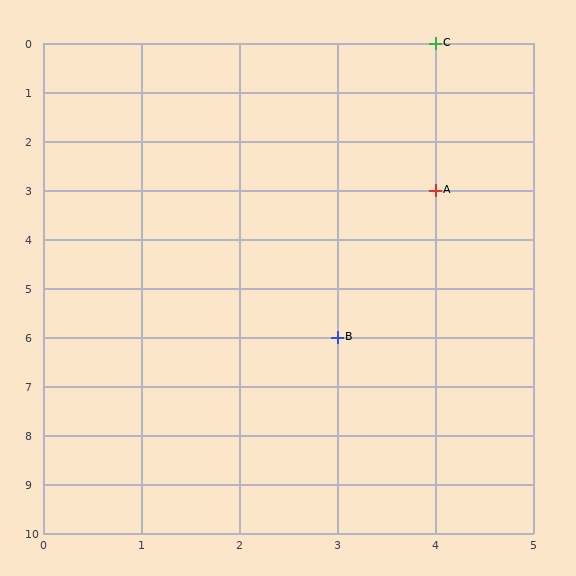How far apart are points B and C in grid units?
Points B and C are 1 column and 6 rows apart (about 6.1 grid units diagonally).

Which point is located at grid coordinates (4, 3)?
Point A is at (4, 3).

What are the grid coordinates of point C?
Point C is at grid coordinates (4, 0).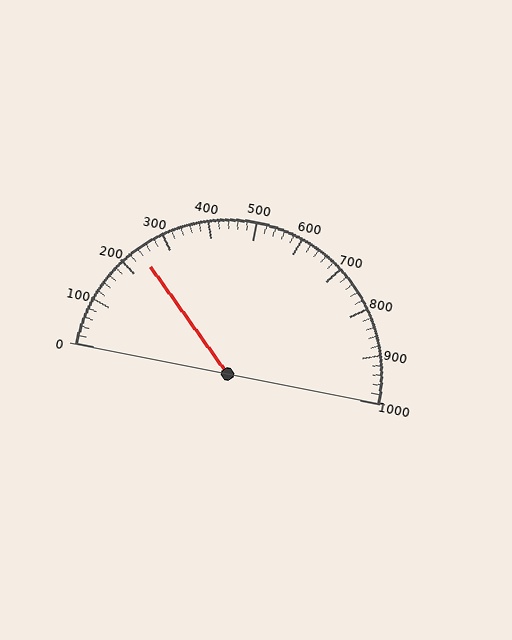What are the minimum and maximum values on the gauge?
The gauge ranges from 0 to 1000.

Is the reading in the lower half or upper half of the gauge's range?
The reading is in the lower half of the range (0 to 1000).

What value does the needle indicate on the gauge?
The needle indicates approximately 240.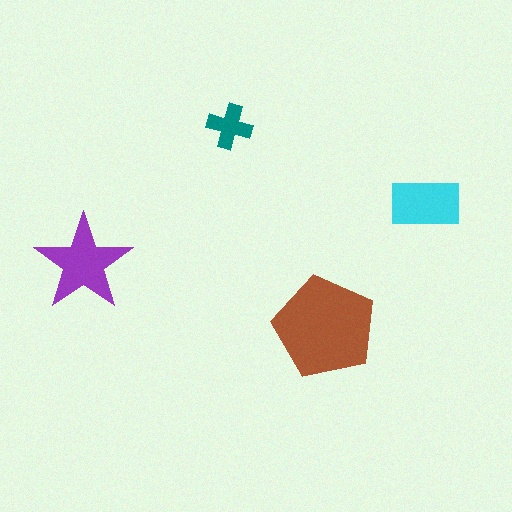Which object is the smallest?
The teal cross.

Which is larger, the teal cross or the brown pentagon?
The brown pentagon.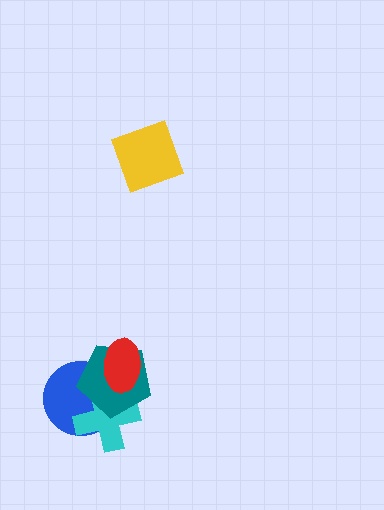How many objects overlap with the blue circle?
3 objects overlap with the blue circle.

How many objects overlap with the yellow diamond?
0 objects overlap with the yellow diamond.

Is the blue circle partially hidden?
Yes, it is partially covered by another shape.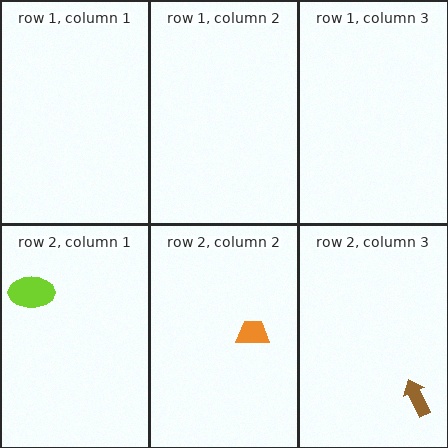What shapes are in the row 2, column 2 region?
The orange trapezoid.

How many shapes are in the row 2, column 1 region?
1.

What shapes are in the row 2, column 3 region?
The brown arrow.